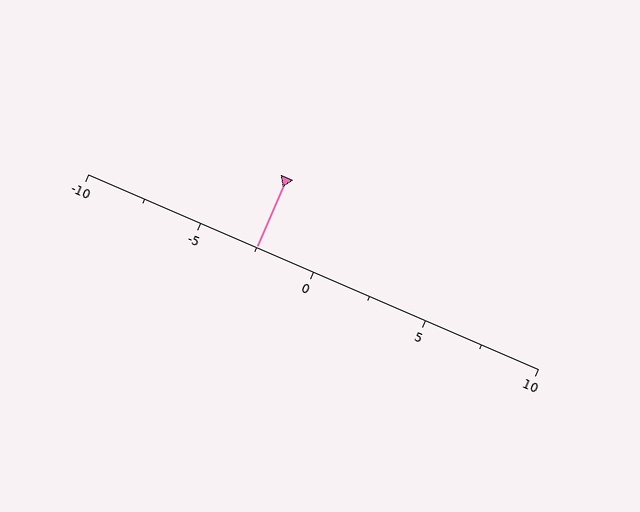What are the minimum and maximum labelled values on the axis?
The axis runs from -10 to 10.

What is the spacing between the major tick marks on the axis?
The major ticks are spaced 5 apart.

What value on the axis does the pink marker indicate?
The marker indicates approximately -2.5.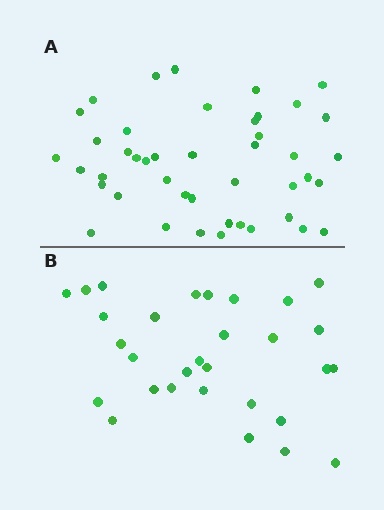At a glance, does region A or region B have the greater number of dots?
Region A (the top region) has more dots.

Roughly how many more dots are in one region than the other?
Region A has approximately 15 more dots than region B.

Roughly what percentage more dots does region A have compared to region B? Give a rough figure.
About 45% more.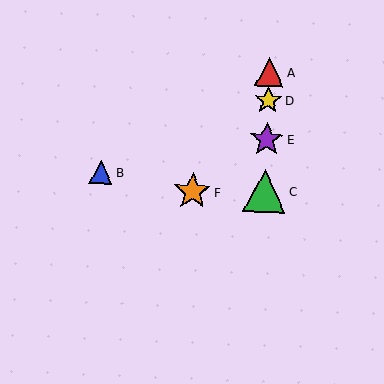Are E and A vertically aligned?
Yes, both are at x≈267.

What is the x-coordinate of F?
Object F is at x≈192.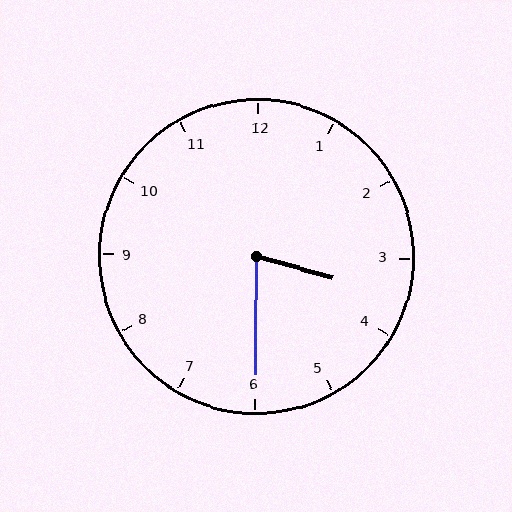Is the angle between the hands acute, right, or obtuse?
It is acute.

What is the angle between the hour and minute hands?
Approximately 75 degrees.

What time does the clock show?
3:30.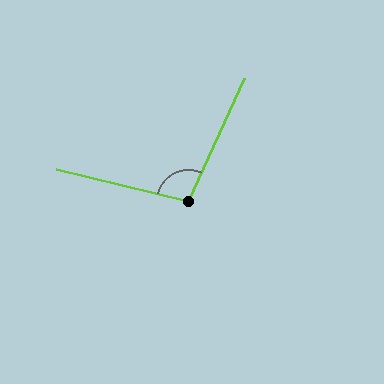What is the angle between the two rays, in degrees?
Approximately 101 degrees.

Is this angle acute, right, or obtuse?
It is obtuse.